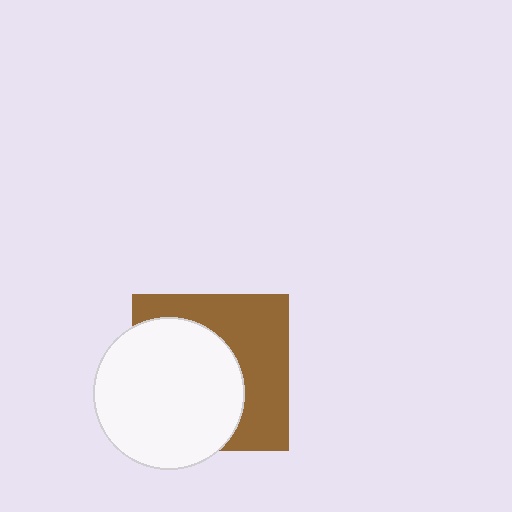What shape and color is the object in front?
The object in front is a white circle.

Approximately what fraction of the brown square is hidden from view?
Roughly 54% of the brown square is hidden behind the white circle.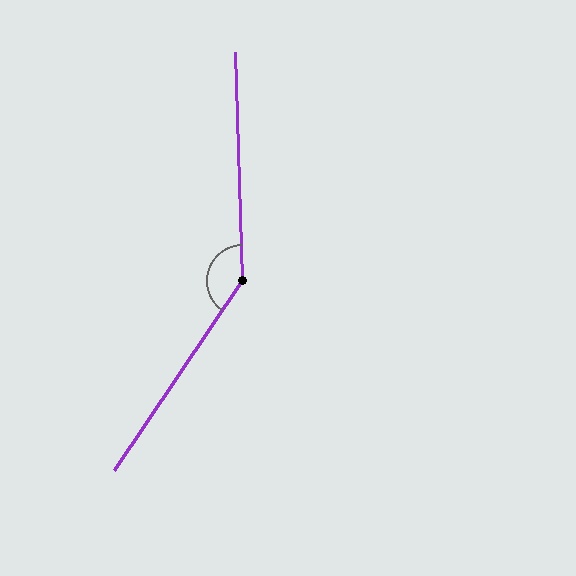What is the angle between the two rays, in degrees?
Approximately 144 degrees.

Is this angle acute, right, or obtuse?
It is obtuse.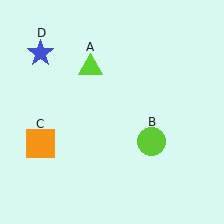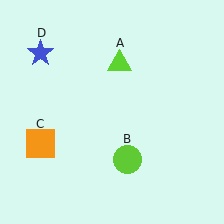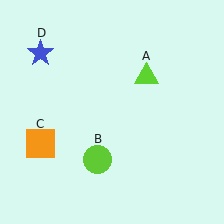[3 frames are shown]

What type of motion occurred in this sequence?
The lime triangle (object A), lime circle (object B) rotated clockwise around the center of the scene.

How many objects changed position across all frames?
2 objects changed position: lime triangle (object A), lime circle (object B).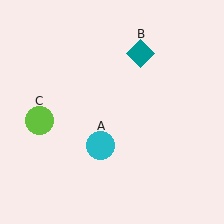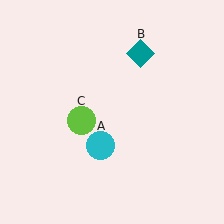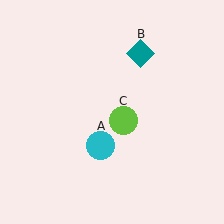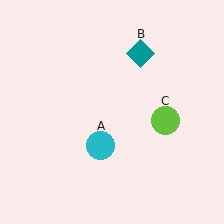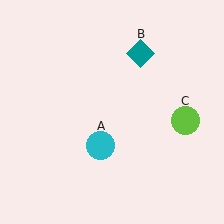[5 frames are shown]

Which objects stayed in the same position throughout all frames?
Cyan circle (object A) and teal diamond (object B) remained stationary.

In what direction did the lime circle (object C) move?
The lime circle (object C) moved right.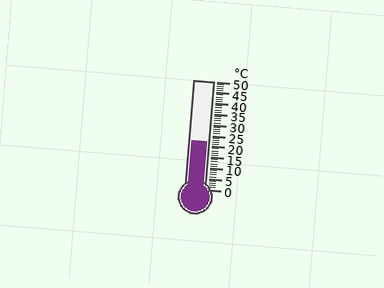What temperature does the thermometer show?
The thermometer shows approximately 22°C.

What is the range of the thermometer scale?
The thermometer scale ranges from 0°C to 50°C.